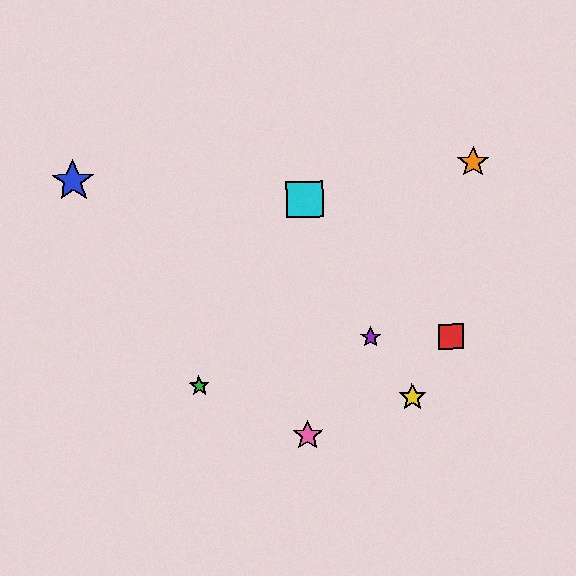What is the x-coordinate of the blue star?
The blue star is at x≈73.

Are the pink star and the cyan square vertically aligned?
Yes, both are at x≈308.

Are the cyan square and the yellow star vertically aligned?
No, the cyan square is at x≈304 and the yellow star is at x≈412.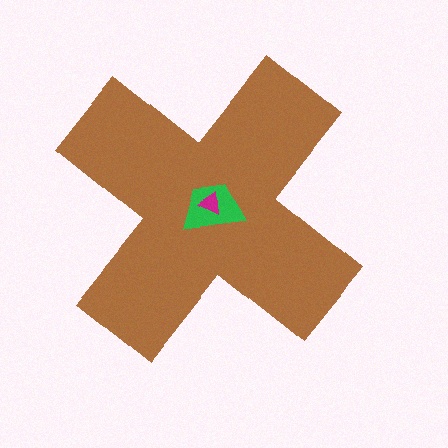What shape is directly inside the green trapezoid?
The magenta triangle.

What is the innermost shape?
The magenta triangle.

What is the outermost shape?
The brown cross.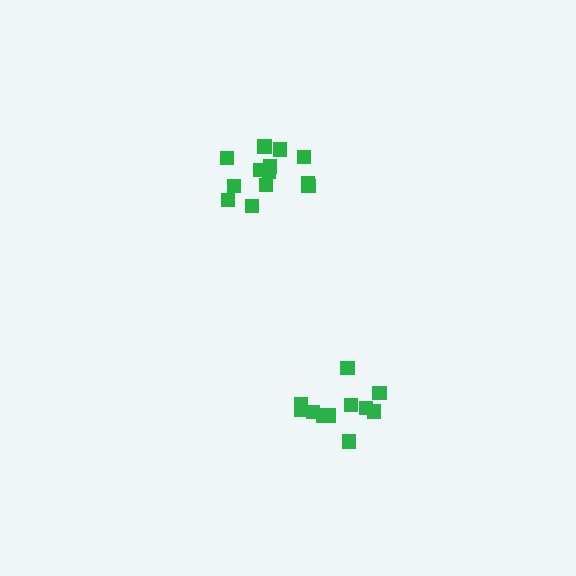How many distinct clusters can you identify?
There are 2 distinct clusters.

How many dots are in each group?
Group 1: 11 dots, Group 2: 13 dots (24 total).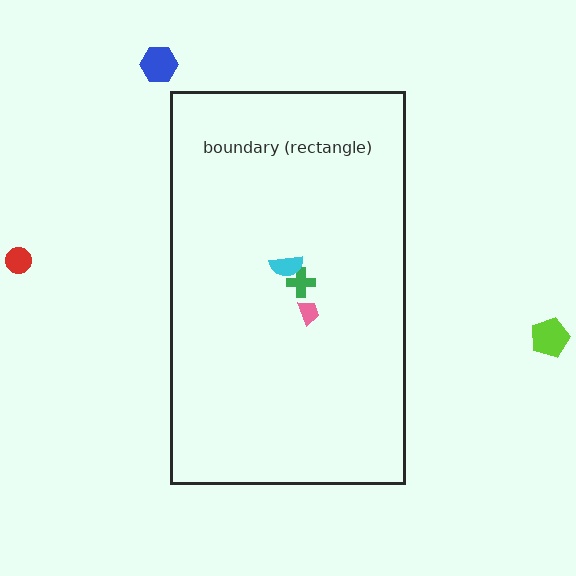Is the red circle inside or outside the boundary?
Outside.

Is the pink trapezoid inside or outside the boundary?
Inside.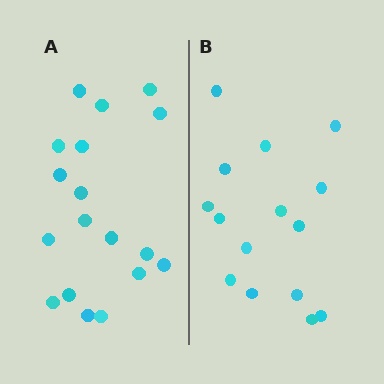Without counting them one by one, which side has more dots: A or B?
Region A (the left region) has more dots.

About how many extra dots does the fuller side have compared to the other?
Region A has just a few more — roughly 2 or 3 more dots than region B.